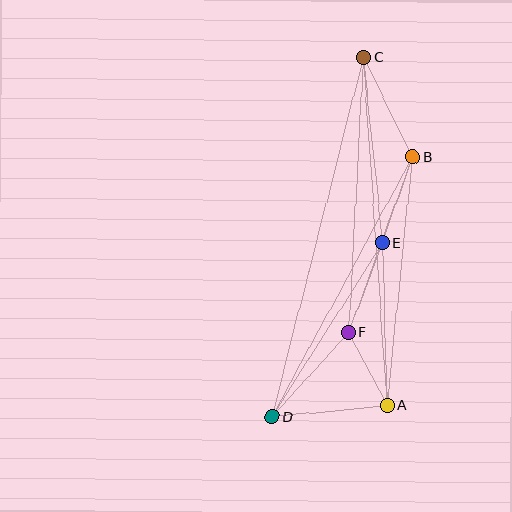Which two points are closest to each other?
Points A and F are closest to each other.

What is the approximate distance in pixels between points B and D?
The distance between B and D is approximately 295 pixels.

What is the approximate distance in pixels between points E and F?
The distance between E and F is approximately 96 pixels.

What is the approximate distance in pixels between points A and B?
The distance between A and B is approximately 250 pixels.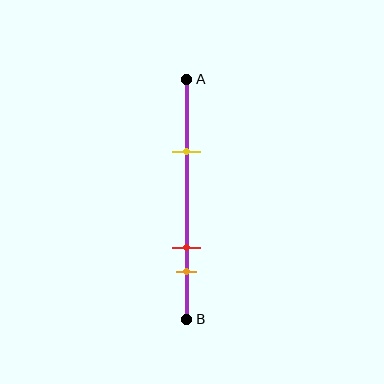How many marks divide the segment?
There are 3 marks dividing the segment.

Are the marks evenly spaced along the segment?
No, the marks are not evenly spaced.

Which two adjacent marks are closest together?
The red and orange marks are the closest adjacent pair.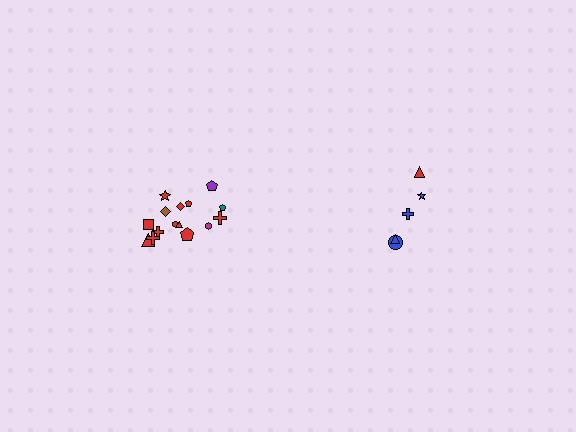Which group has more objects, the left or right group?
The left group.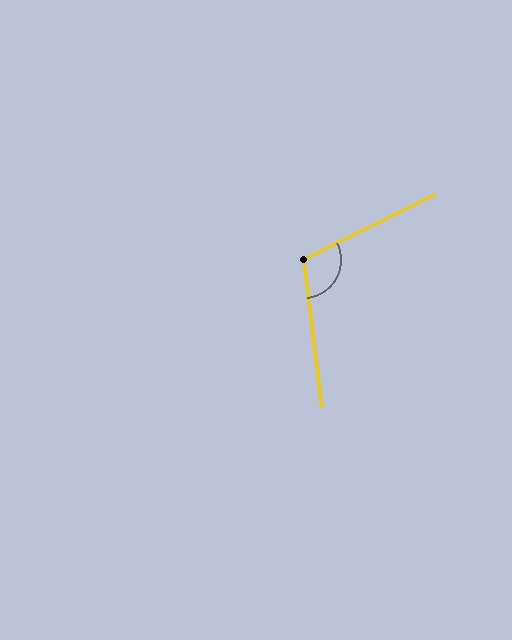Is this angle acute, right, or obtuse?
It is obtuse.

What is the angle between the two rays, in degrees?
Approximately 110 degrees.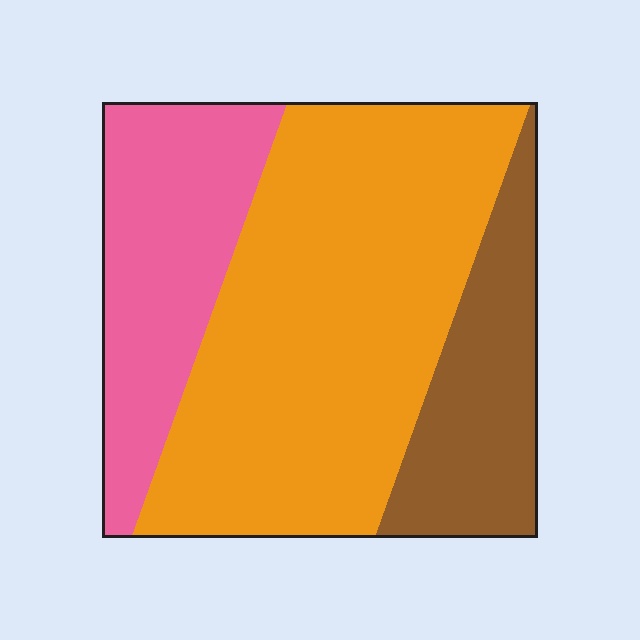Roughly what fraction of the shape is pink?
Pink covers roughly 25% of the shape.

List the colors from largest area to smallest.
From largest to smallest: orange, pink, brown.